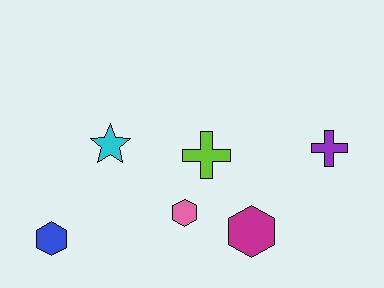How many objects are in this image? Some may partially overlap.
There are 6 objects.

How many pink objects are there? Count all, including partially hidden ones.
There is 1 pink object.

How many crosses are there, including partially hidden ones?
There are 2 crosses.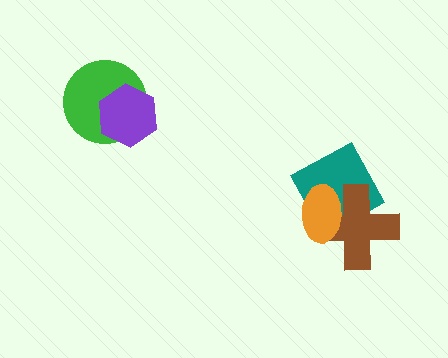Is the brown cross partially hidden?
Yes, it is partially covered by another shape.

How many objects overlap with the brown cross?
2 objects overlap with the brown cross.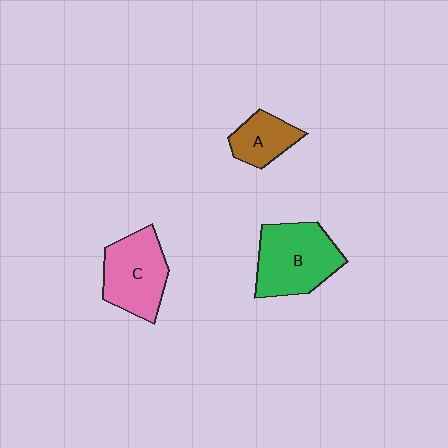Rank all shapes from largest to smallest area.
From largest to smallest: B (green), C (pink), A (brown).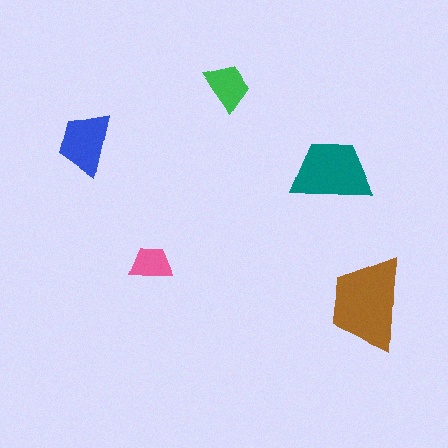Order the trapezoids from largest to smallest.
the brown one, the teal one, the blue one, the green one, the pink one.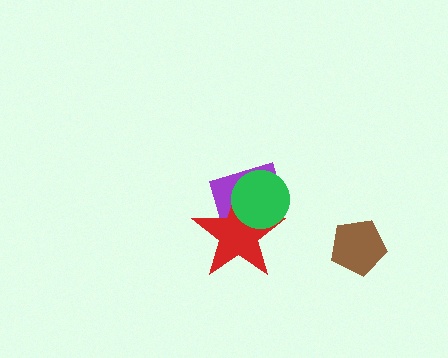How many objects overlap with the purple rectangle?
2 objects overlap with the purple rectangle.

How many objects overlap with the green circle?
2 objects overlap with the green circle.